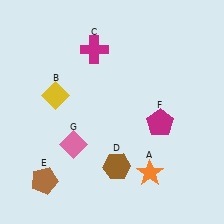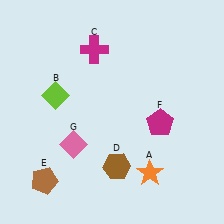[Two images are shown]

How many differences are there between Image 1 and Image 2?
There is 1 difference between the two images.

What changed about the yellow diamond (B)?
In Image 1, B is yellow. In Image 2, it changed to lime.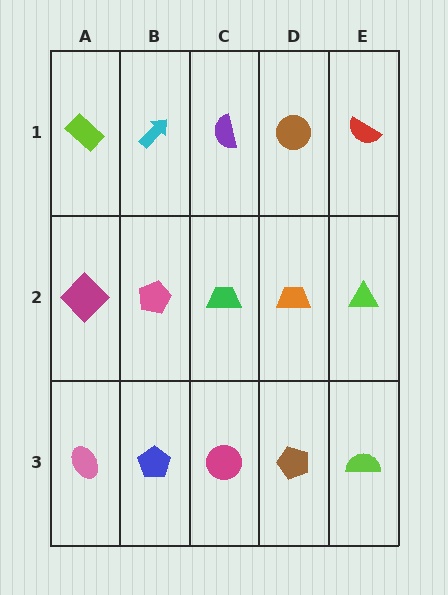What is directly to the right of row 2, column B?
A green trapezoid.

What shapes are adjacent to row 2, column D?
A brown circle (row 1, column D), a brown pentagon (row 3, column D), a green trapezoid (row 2, column C), a lime triangle (row 2, column E).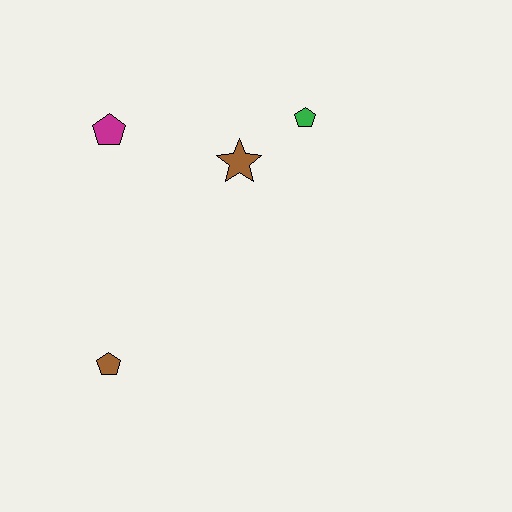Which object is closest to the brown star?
The green pentagon is closest to the brown star.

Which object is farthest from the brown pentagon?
The green pentagon is farthest from the brown pentagon.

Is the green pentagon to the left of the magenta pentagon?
No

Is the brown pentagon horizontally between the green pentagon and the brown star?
No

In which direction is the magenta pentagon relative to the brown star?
The magenta pentagon is to the left of the brown star.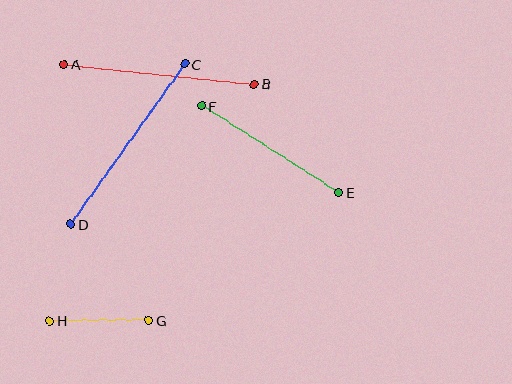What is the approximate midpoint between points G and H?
The midpoint is at approximately (100, 321) pixels.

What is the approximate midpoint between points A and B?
The midpoint is at approximately (159, 74) pixels.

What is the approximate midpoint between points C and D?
The midpoint is at approximately (128, 144) pixels.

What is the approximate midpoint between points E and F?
The midpoint is at approximately (270, 149) pixels.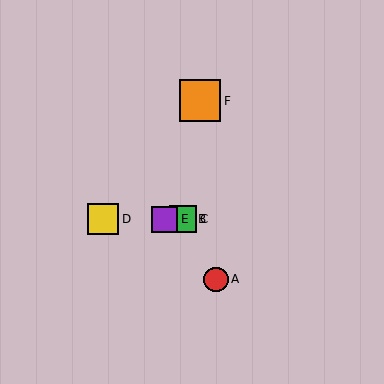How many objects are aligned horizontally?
4 objects (B, C, D, E) are aligned horizontally.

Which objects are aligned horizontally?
Objects B, C, D, E are aligned horizontally.